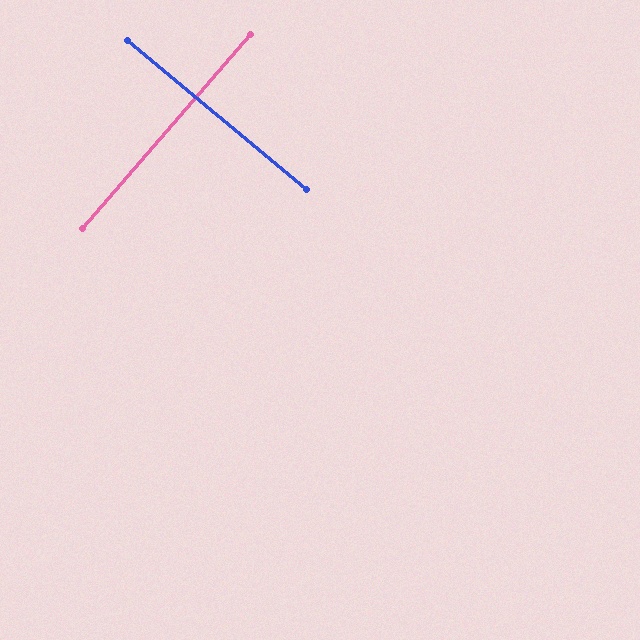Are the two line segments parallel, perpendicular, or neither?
Perpendicular — they meet at approximately 89°.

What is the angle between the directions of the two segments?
Approximately 89 degrees.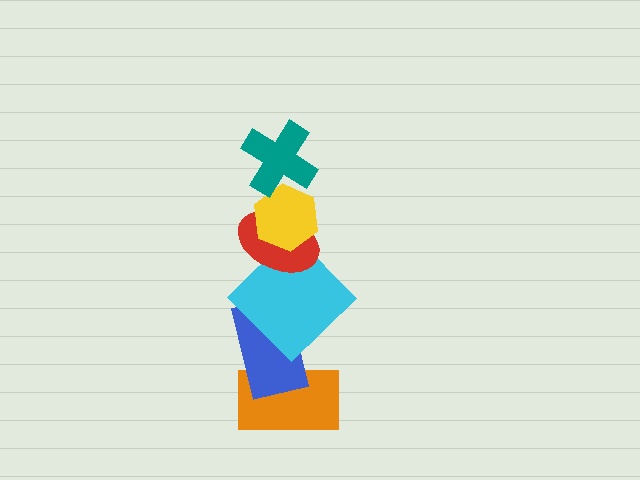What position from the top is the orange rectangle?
The orange rectangle is 6th from the top.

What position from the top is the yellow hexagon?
The yellow hexagon is 2nd from the top.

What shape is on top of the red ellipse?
The yellow hexagon is on top of the red ellipse.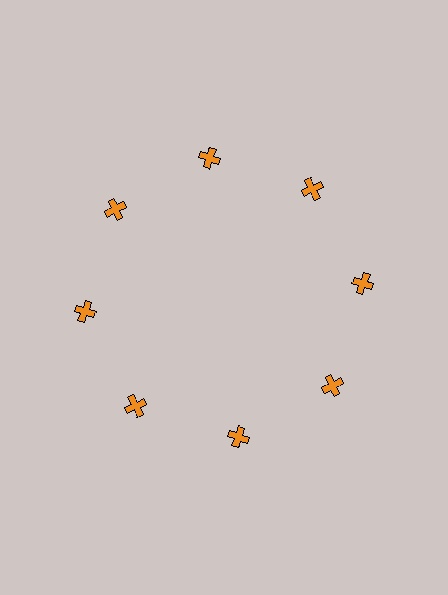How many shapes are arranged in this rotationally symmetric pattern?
There are 8 shapes, arranged in 8 groups of 1.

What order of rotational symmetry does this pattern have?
This pattern has 8-fold rotational symmetry.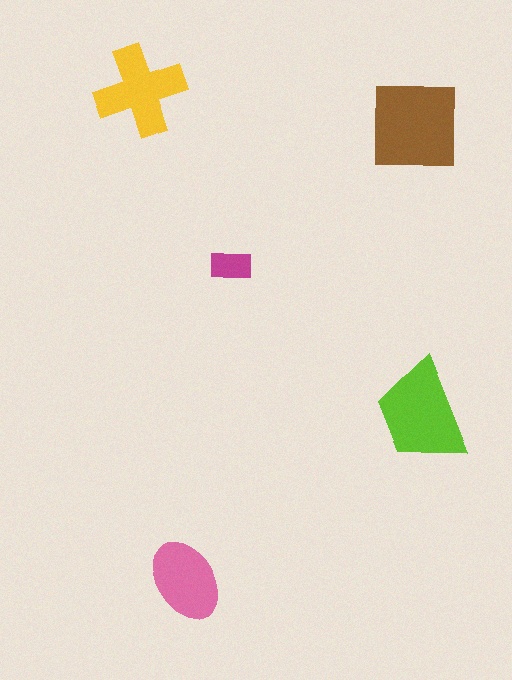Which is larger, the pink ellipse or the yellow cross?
The yellow cross.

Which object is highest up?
The yellow cross is topmost.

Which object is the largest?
The brown square.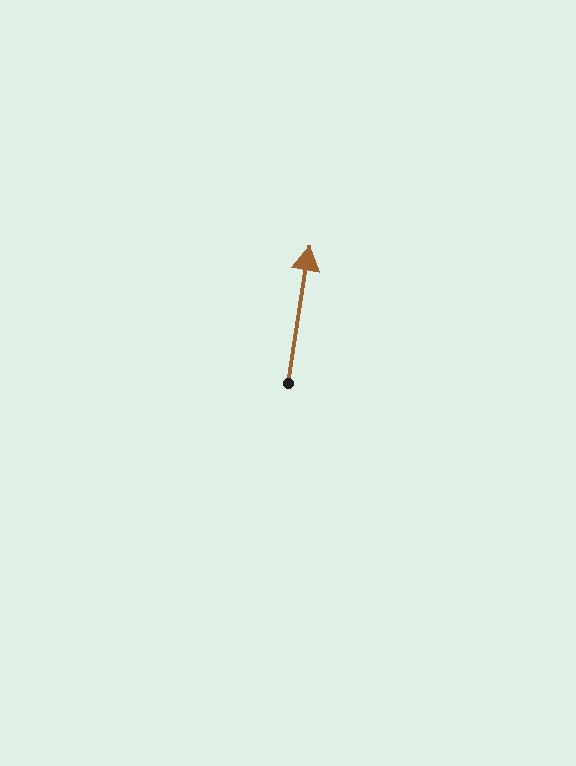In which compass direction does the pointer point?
North.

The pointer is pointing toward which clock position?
Roughly 12 o'clock.